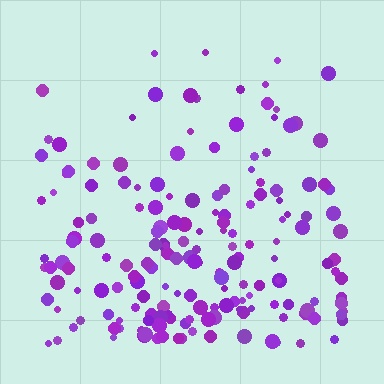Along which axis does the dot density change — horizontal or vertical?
Vertical.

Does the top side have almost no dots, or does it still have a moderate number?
Still a moderate number, just noticeably fewer than the bottom.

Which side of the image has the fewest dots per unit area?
The top.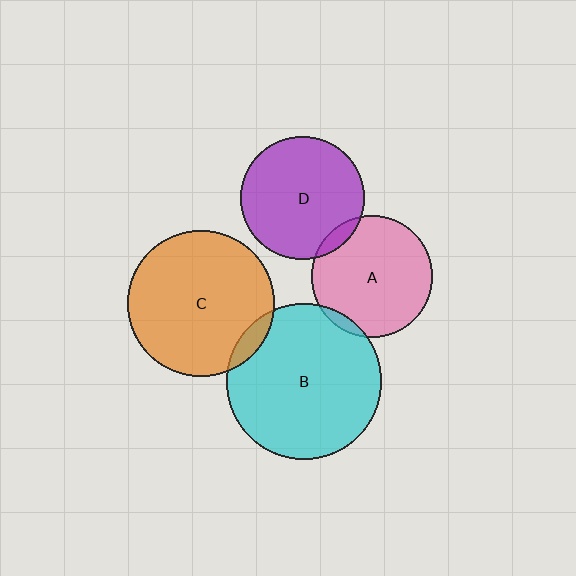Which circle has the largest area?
Circle B (cyan).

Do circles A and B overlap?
Yes.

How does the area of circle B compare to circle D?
Approximately 1.6 times.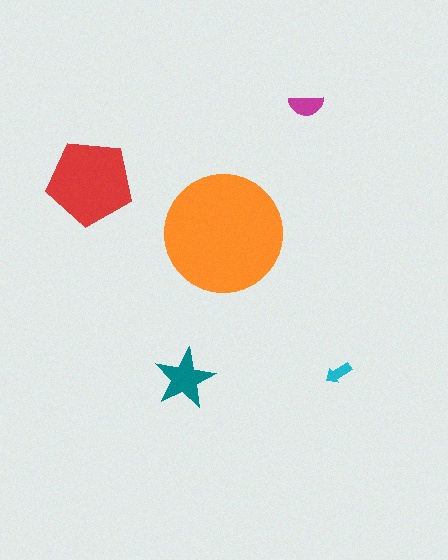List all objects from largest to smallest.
The orange circle, the red pentagon, the teal star, the magenta semicircle, the cyan arrow.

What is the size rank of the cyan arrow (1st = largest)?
5th.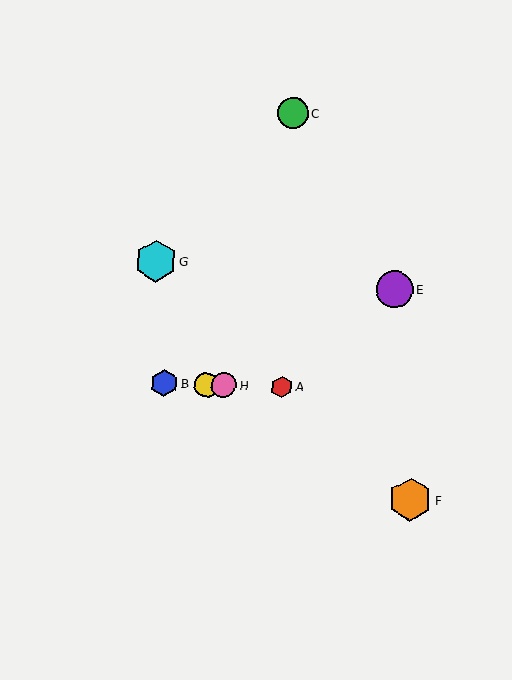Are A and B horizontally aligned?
Yes, both are at y≈387.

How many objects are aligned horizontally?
4 objects (A, B, D, H) are aligned horizontally.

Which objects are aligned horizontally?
Objects A, B, D, H are aligned horizontally.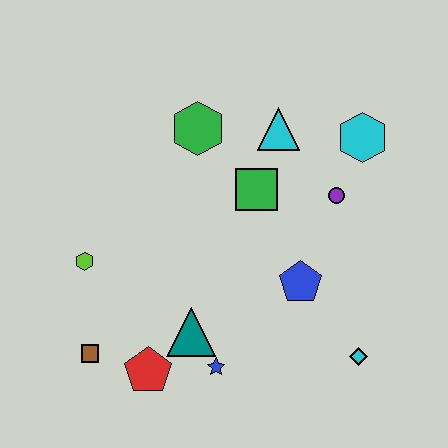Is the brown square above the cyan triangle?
No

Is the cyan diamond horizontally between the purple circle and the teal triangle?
No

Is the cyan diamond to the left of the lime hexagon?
No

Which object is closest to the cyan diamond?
The blue pentagon is closest to the cyan diamond.